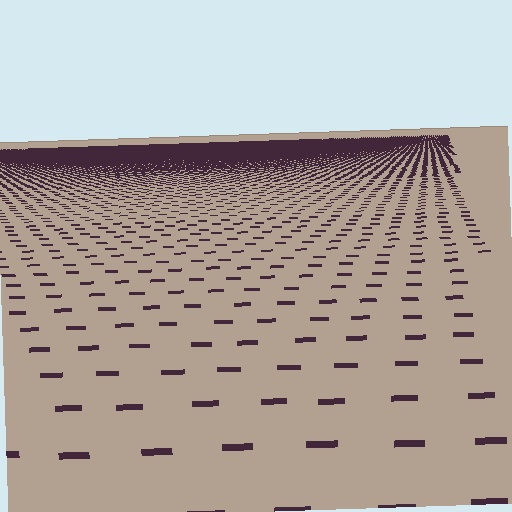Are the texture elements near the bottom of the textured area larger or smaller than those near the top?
Larger. Near the bottom, elements are closer to the viewer and appear at a bigger on-screen size.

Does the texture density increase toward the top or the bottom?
Density increases toward the top.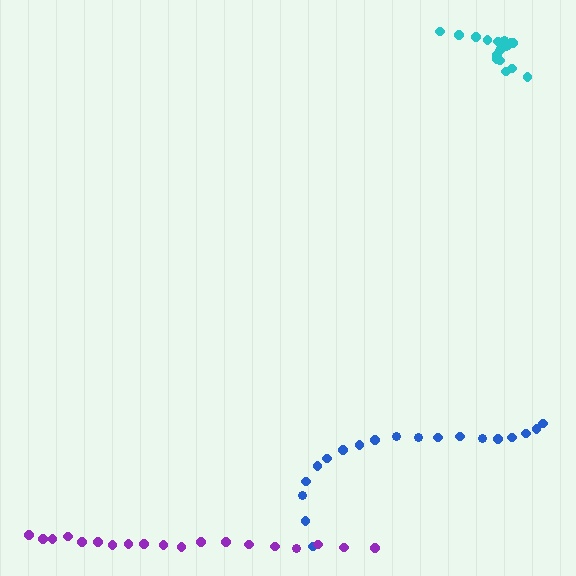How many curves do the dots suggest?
There are 3 distinct paths.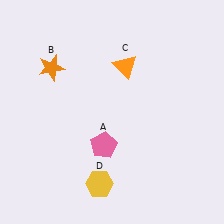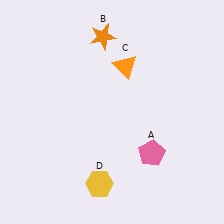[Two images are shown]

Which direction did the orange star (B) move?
The orange star (B) moved right.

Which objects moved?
The objects that moved are: the pink pentagon (A), the orange star (B).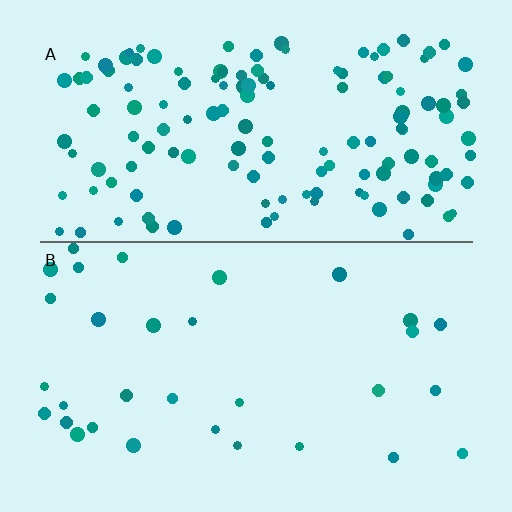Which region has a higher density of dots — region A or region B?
A (the top).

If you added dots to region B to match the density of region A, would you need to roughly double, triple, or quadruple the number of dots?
Approximately quadruple.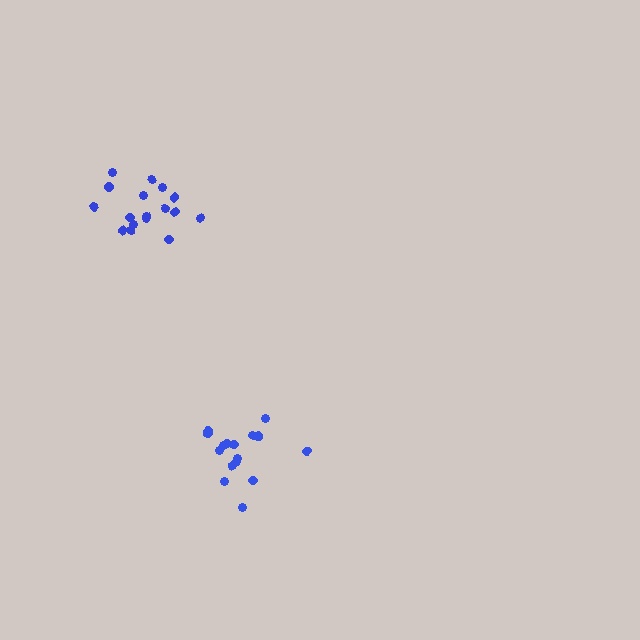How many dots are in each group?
Group 1: 17 dots, Group 2: 16 dots (33 total).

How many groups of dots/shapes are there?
There are 2 groups.